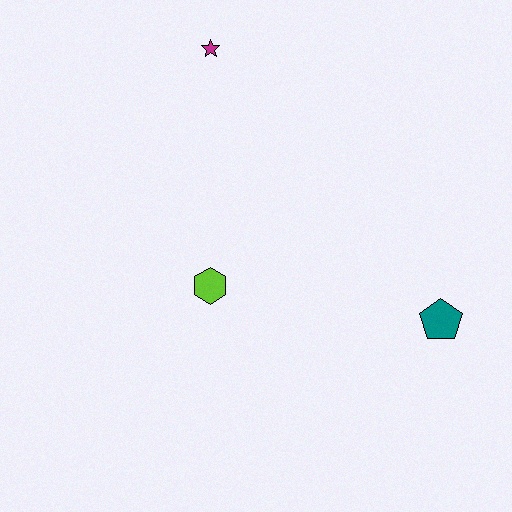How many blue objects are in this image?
There are no blue objects.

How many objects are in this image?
There are 3 objects.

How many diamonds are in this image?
There are no diamonds.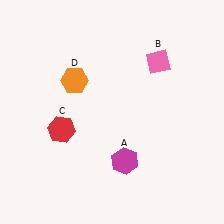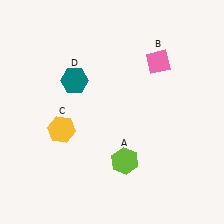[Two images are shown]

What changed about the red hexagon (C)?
In Image 1, C is red. In Image 2, it changed to yellow.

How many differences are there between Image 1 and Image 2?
There are 3 differences between the two images.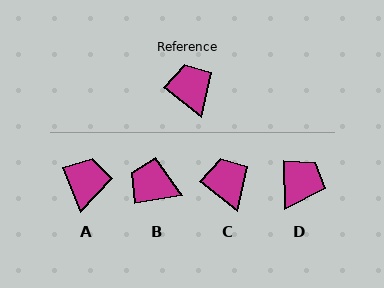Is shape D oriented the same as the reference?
No, it is off by about 51 degrees.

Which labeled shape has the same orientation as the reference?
C.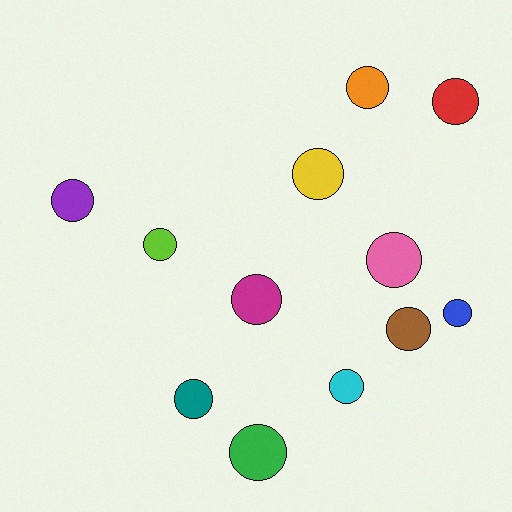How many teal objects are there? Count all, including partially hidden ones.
There is 1 teal object.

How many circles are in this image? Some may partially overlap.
There are 12 circles.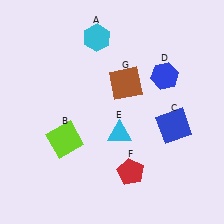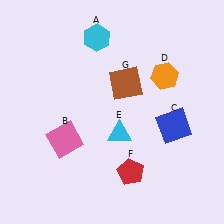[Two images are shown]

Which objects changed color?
B changed from lime to pink. D changed from blue to orange.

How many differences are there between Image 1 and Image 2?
There are 2 differences between the two images.